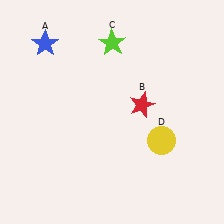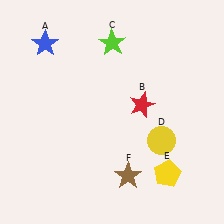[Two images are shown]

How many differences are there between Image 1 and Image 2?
There are 2 differences between the two images.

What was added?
A yellow pentagon (E), a brown star (F) were added in Image 2.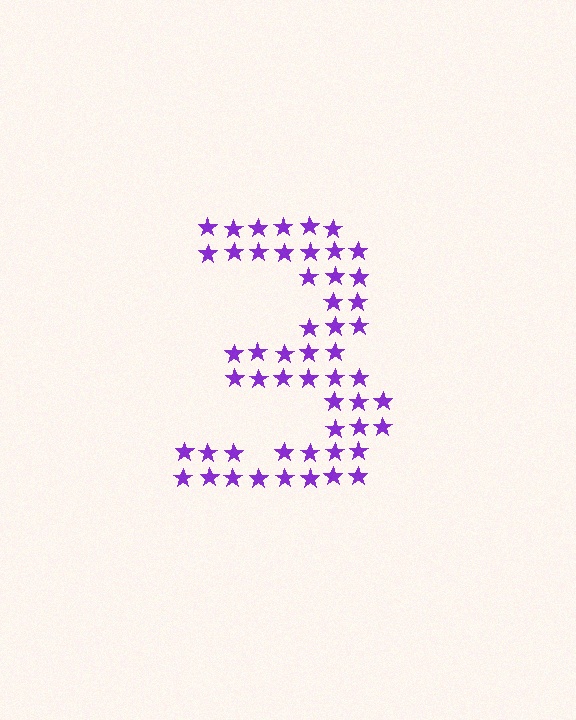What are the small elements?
The small elements are stars.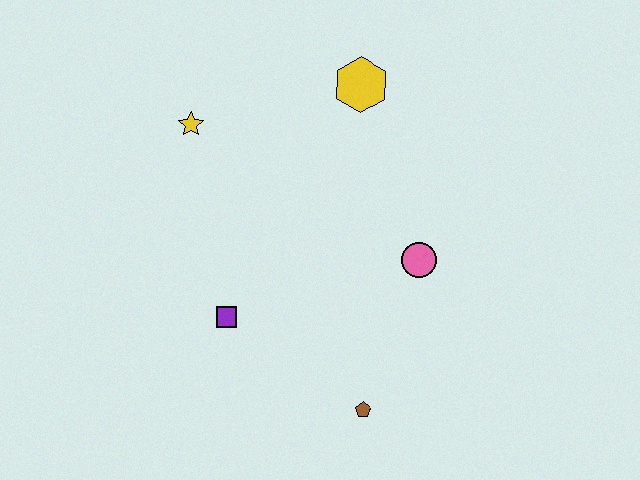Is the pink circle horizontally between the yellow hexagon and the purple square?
No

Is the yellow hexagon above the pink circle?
Yes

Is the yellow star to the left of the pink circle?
Yes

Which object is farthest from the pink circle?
The yellow star is farthest from the pink circle.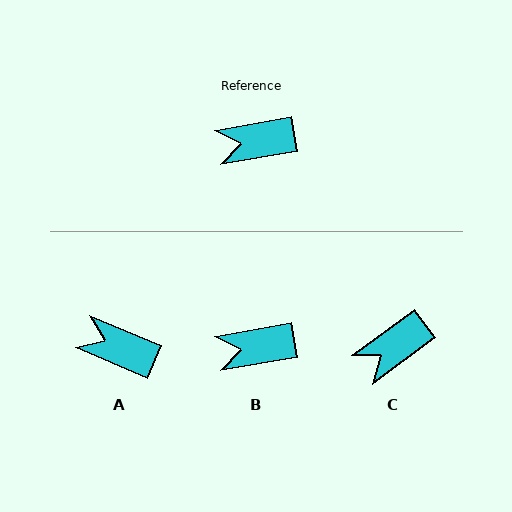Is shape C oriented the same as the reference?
No, it is off by about 27 degrees.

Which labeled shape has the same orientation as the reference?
B.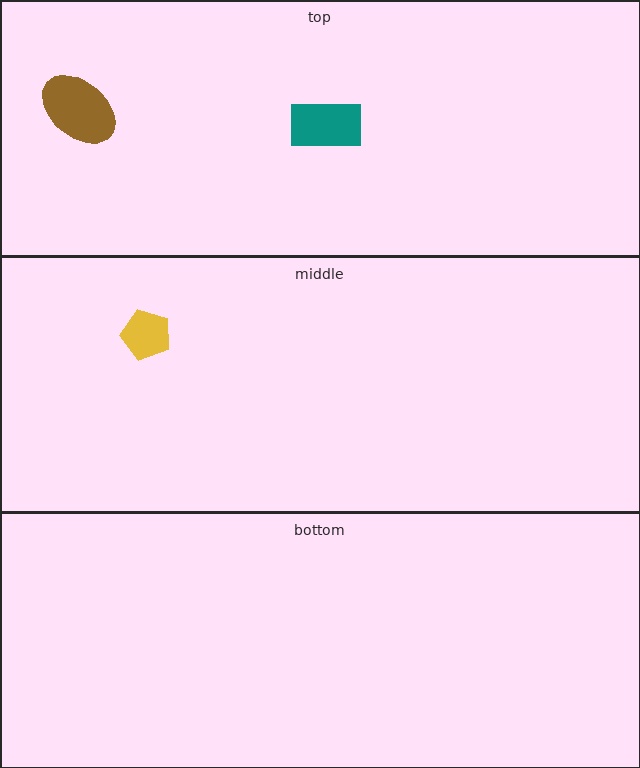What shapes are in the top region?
The teal rectangle, the brown ellipse.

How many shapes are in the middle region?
1.